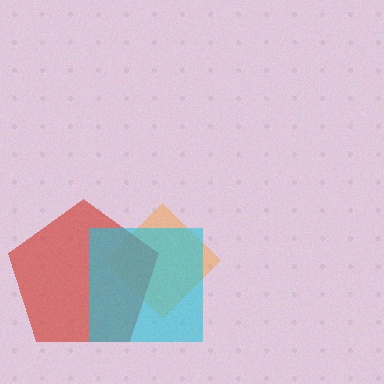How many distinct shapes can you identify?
There are 3 distinct shapes: an orange diamond, a red pentagon, a cyan square.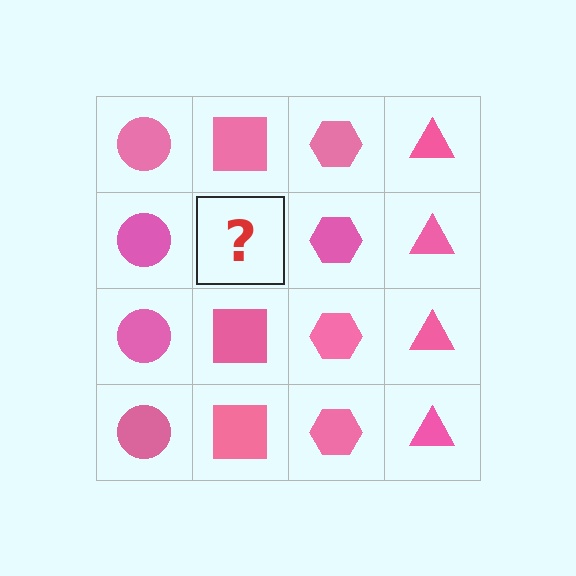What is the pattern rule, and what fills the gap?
The rule is that each column has a consistent shape. The gap should be filled with a pink square.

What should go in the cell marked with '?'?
The missing cell should contain a pink square.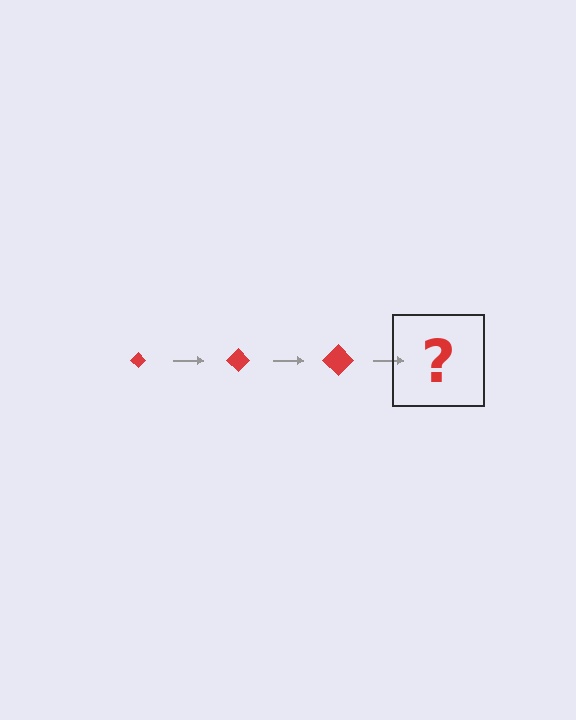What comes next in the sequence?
The next element should be a red diamond, larger than the previous one.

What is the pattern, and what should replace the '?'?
The pattern is that the diamond gets progressively larger each step. The '?' should be a red diamond, larger than the previous one.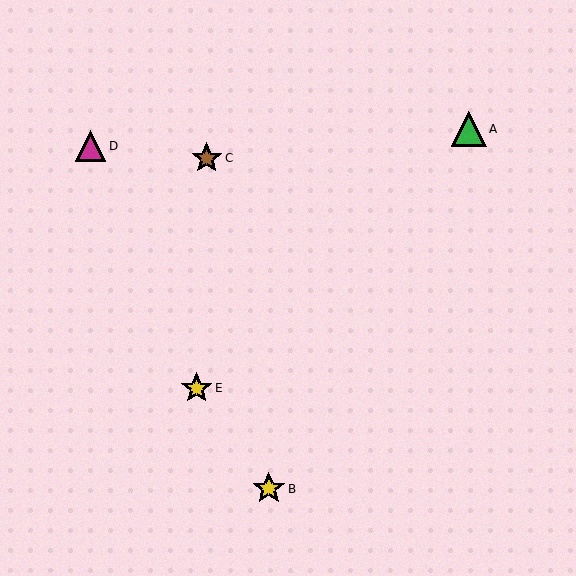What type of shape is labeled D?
Shape D is a magenta triangle.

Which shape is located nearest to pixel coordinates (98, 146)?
The magenta triangle (labeled D) at (91, 146) is nearest to that location.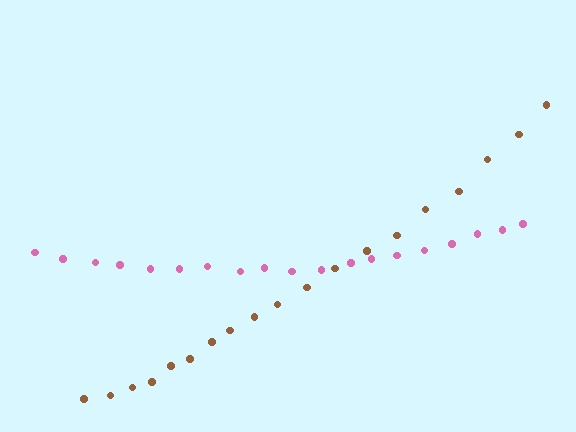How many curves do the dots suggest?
There are 2 distinct paths.